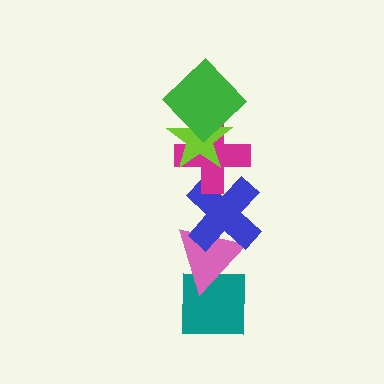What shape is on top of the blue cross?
The magenta cross is on top of the blue cross.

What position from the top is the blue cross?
The blue cross is 4th from the top.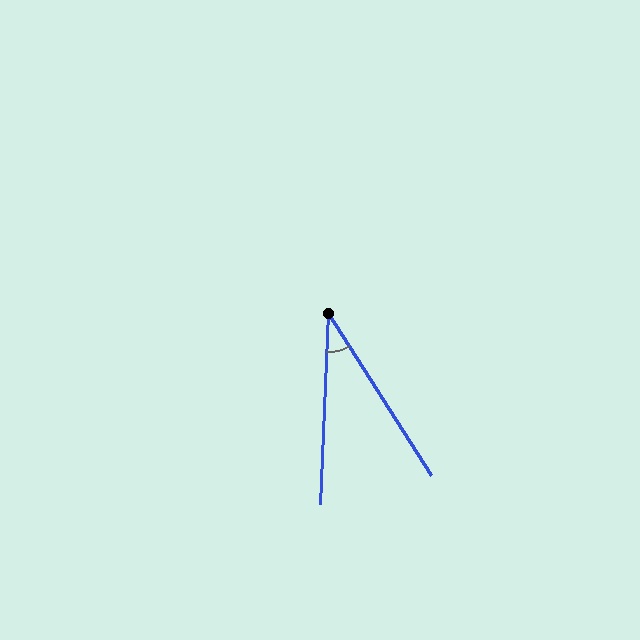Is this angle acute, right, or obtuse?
It is acute.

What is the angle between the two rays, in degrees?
Approximately 35 degrees.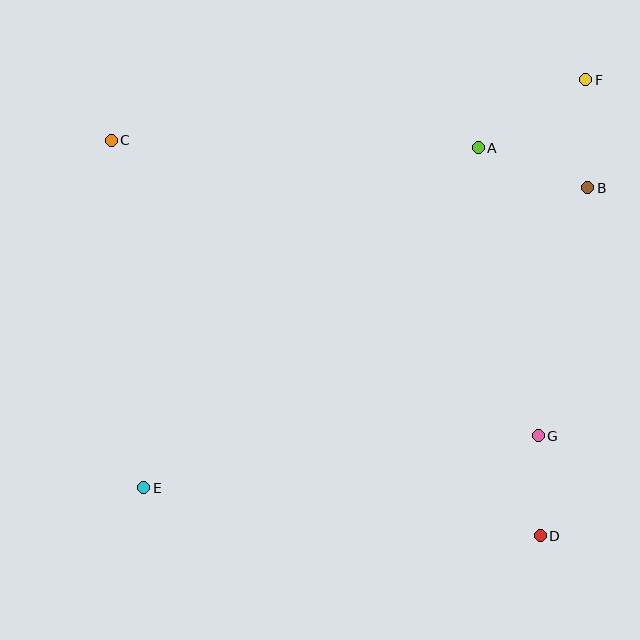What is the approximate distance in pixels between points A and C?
The distance between A and C is approximately 367 pixels.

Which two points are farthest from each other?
Points E and F are farthest from each other.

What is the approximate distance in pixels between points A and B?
The distance between A and B is approximately 117 pixels.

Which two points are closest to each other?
Points D and G are closest to each other.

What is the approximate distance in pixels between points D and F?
The distance between D and F is approximately 458 pixels.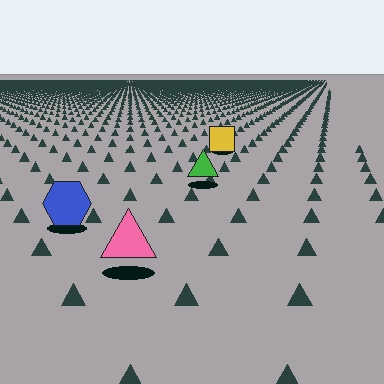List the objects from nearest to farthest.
From nearest to farthest: the pink triangle, the blue hexagon, the green triangle, the yellow square.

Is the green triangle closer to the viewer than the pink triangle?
No. The pink triangle is closer — you can tell from the texture gradient: the ground texture is coarser near it.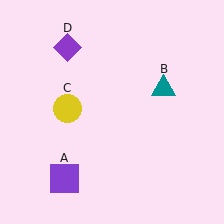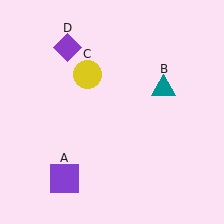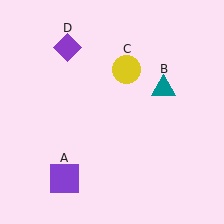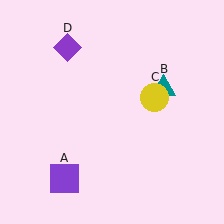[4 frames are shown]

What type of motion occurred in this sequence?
The yellow circle (object C) rotated clockwise around the center of the scene.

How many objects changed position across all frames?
1 object changed position: yellow circle (object C).